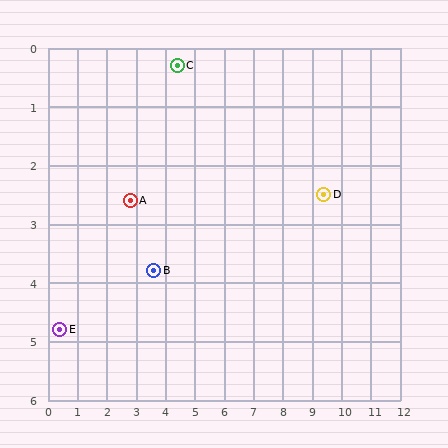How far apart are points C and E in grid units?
Points C and E are about 6.0 grid units apart.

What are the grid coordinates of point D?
Point D is at approximately (9.4, 2.5).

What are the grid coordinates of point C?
Point C is at approximately (4.4, 0.3).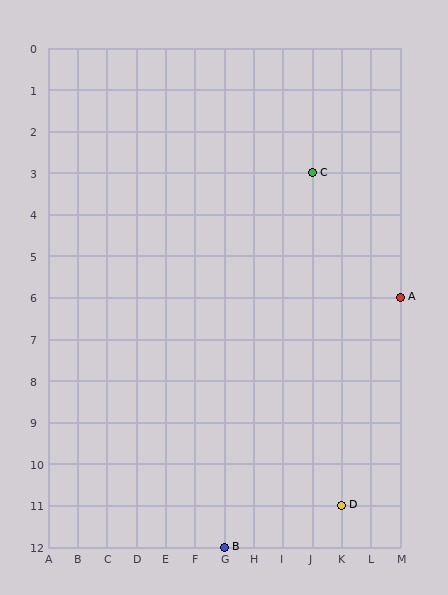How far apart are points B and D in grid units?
Points B and D are 4 columns and 1 row apart (about 4.1 grid units diagonally).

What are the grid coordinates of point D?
Point D is at grid coordinates (K, 11).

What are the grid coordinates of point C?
Point C is at grid coordinates (J, 3).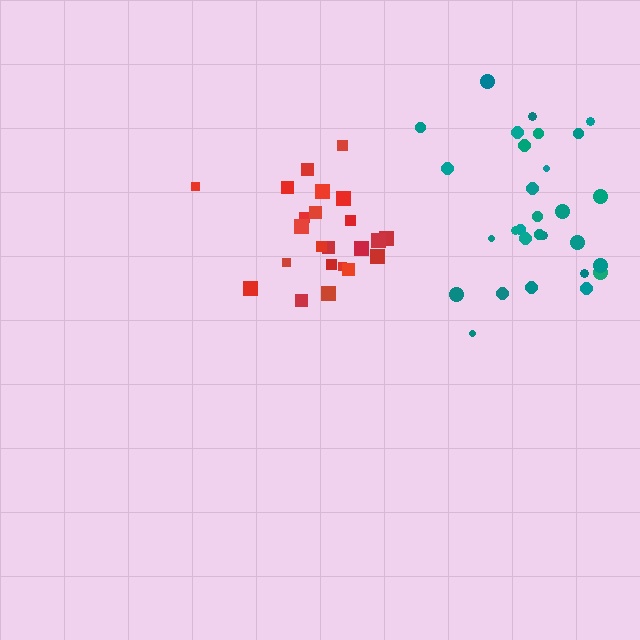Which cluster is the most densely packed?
Red.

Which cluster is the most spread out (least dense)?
Teal.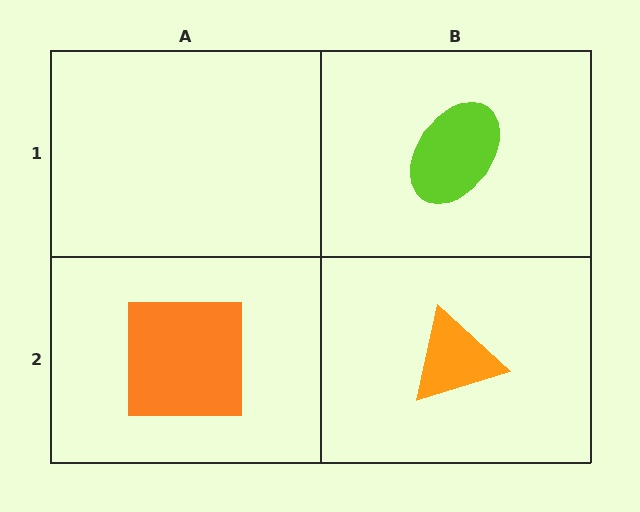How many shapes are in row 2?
2 shapes.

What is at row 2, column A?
An orange square.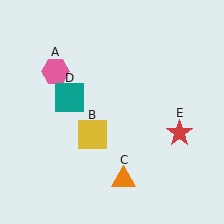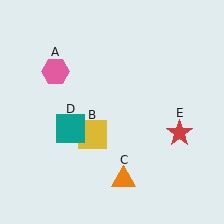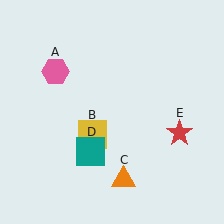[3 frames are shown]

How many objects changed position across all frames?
1 object changed position: teal square (object D).